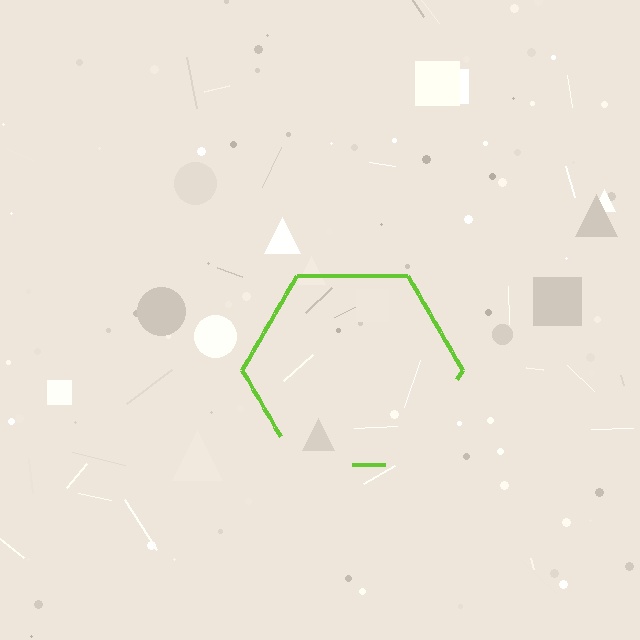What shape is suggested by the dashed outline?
The dashed outline suggests a hexagon.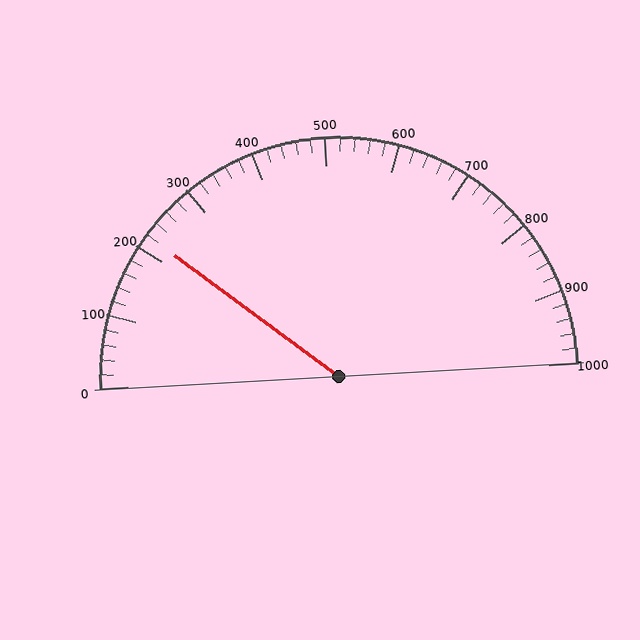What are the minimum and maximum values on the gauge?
The gauge ranges from 0 to 1000.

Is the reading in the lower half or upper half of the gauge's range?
The reading is in the lower half of the range (0 to 1000).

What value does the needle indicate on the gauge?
The needle indicates approximately 220.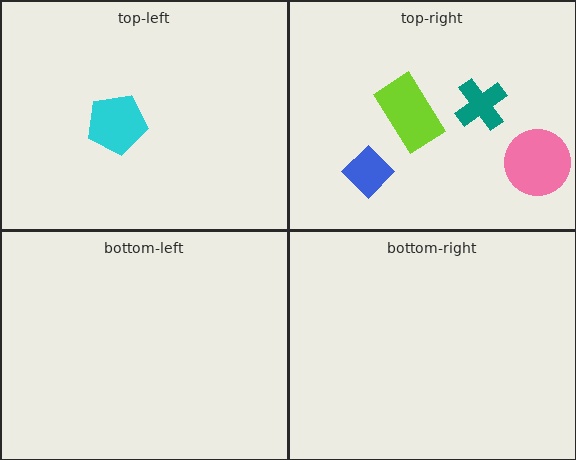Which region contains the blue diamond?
The top-right region.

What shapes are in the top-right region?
The lime rectangle, the pink circle, the teal cross, the blue diamond.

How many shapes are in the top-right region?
4.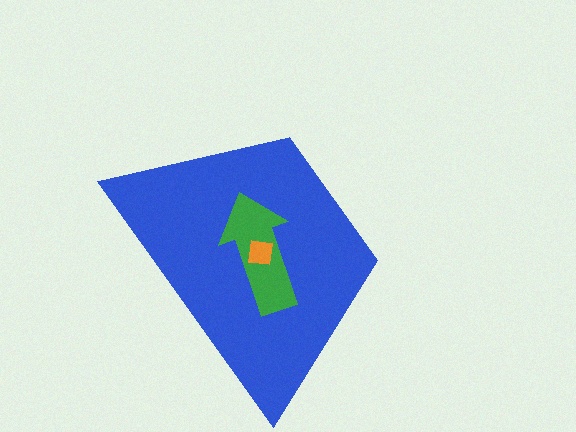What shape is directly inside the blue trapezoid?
The green arrow.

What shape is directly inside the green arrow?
The orange square.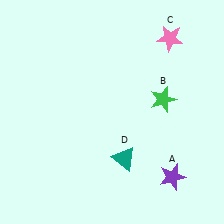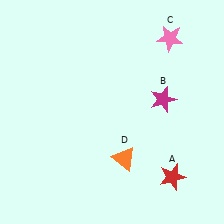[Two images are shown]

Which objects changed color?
A changed from purple to red. B changed from green to magenta. D changed from teal to orange.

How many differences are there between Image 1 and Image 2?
There are 3 differences between the two images.